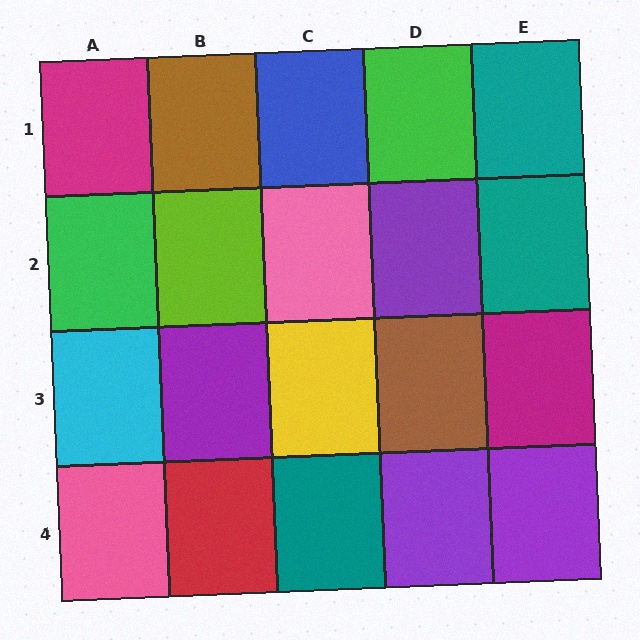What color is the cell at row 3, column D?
Brown.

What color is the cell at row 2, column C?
Pink.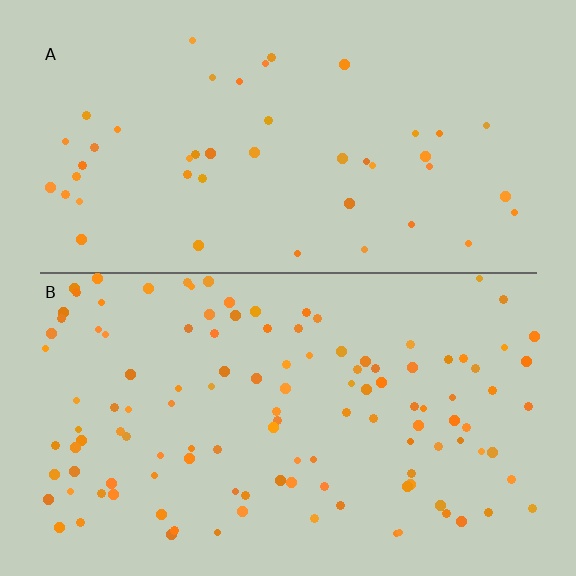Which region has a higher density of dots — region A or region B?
B (the bottom).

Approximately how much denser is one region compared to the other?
Approximately 2.7× — region B over region A.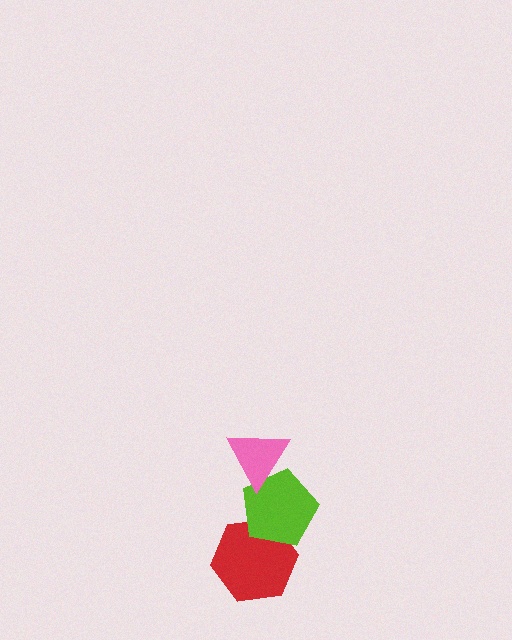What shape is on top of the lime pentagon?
The pink triangle is on top of the lime pentagon.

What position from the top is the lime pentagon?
The lime pentagon is 2nd from the top.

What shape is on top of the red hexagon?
The lime pentagon is on top of the red hexagon.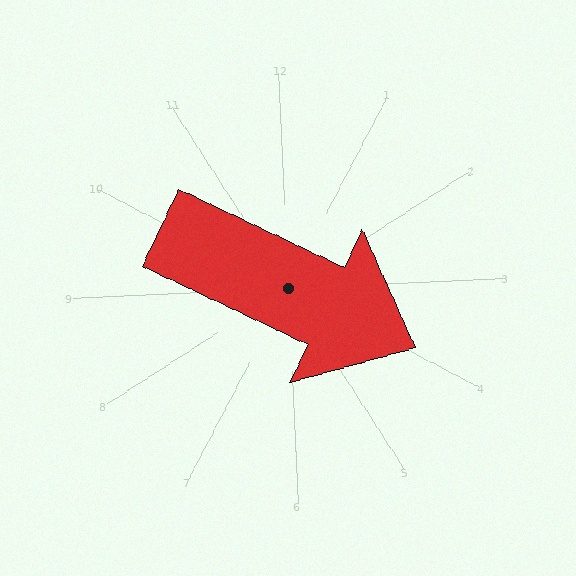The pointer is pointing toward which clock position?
Roughly 4 o'clock.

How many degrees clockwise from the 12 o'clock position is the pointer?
Approximately 118 degrees.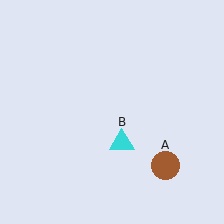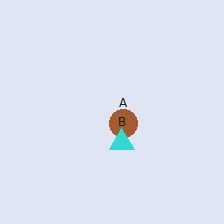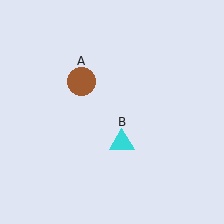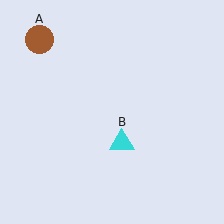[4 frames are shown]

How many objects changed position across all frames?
1 object changed position: brown circle (object A).